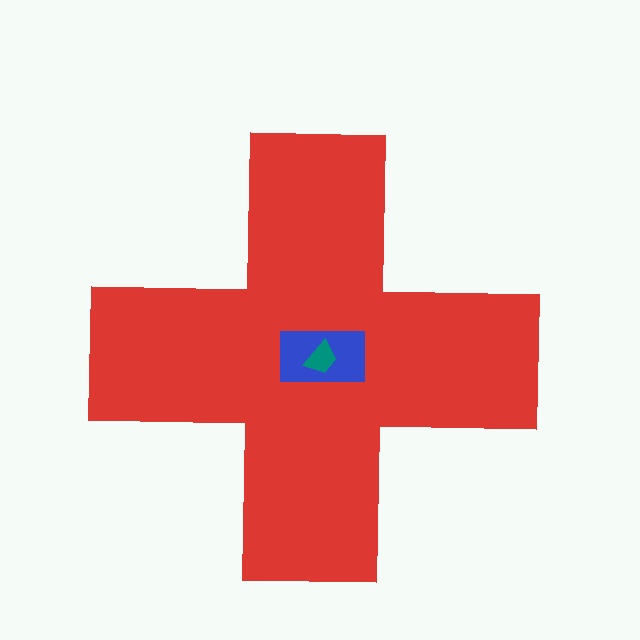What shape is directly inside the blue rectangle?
The teal trapezoid.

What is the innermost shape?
The teal trapezoid.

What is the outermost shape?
The red cross.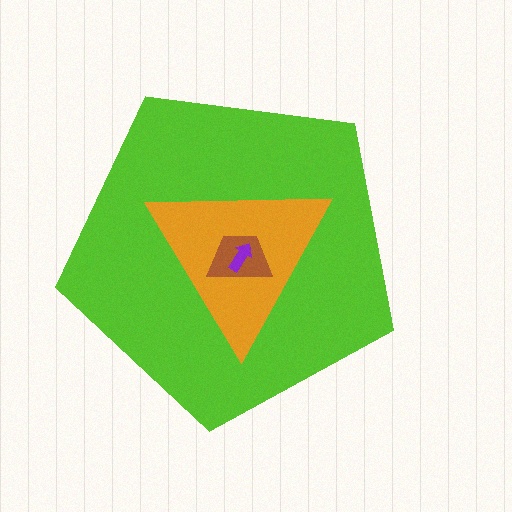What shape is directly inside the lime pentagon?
The orange triangle.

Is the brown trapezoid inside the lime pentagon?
Yes.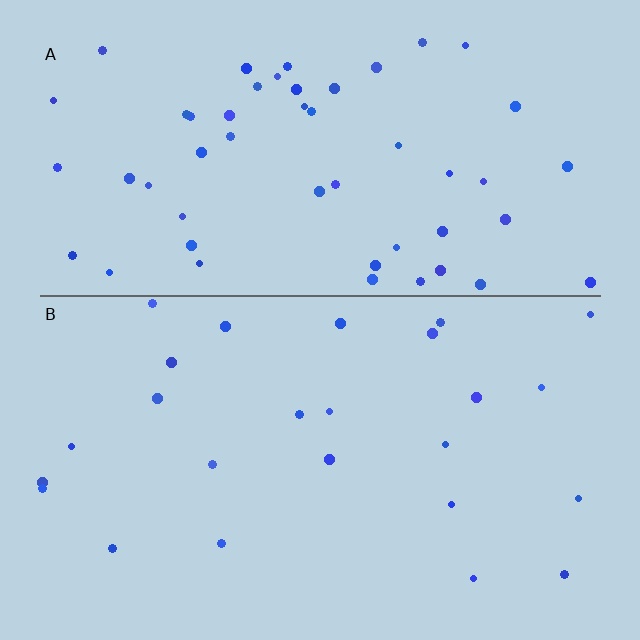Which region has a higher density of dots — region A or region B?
A (the top).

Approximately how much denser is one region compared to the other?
Approximately 2.1× — region A over region B.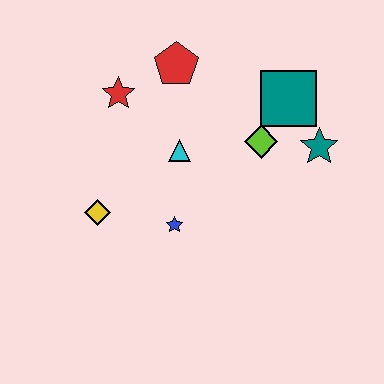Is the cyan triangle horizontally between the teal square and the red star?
Yes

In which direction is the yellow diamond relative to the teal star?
The yellow diamond is to the left of the teal star.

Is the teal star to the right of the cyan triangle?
Yes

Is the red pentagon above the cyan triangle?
Yes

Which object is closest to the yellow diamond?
The blue star is closest to the yellow diamond.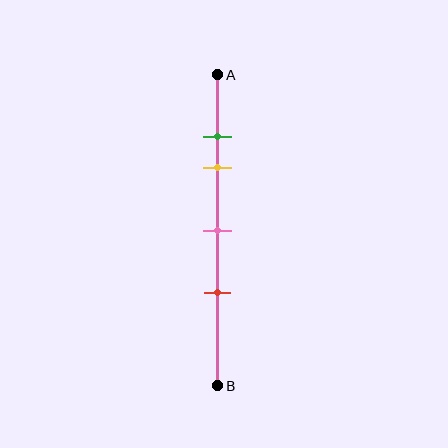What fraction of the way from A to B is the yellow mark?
The yellow mark is approximately 30% (0.3) of the way from A to B.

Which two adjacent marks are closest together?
The green and yellow marks are the closest adjacent pair.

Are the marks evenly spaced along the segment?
No, the marks are not evenly spaced.